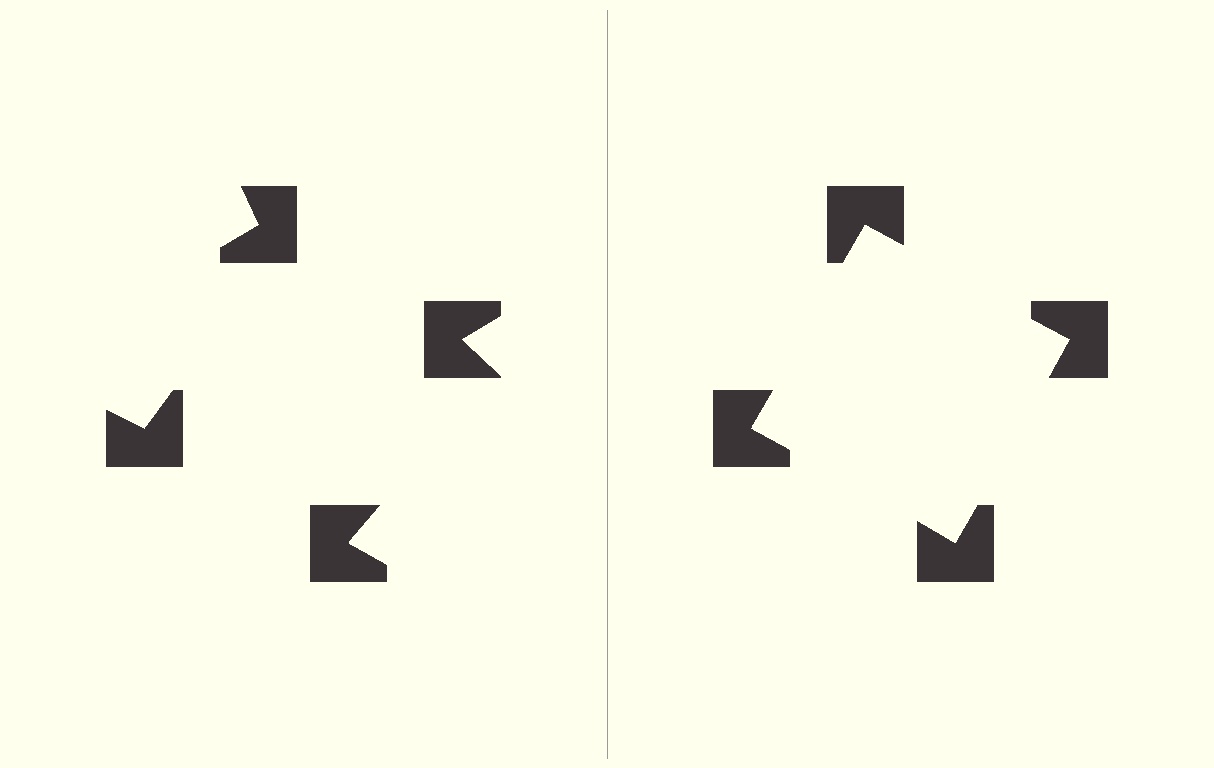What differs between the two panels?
The notched squares are positioned identically on both sides; only the wedge orientations differ. On the right they align to a square; on the left they are misaligned.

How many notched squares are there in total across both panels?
8 — 4 on each side.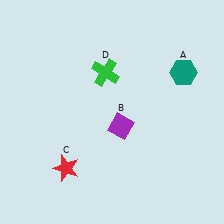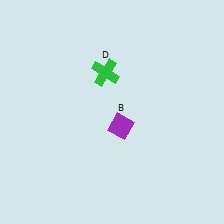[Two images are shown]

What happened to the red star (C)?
The red star (C) was removed in Image 2. It was in the bottom-left area of Image 1.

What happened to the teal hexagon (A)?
The teal hexagon (A) was removed in Image 2. It was in the top-right area of Image 1.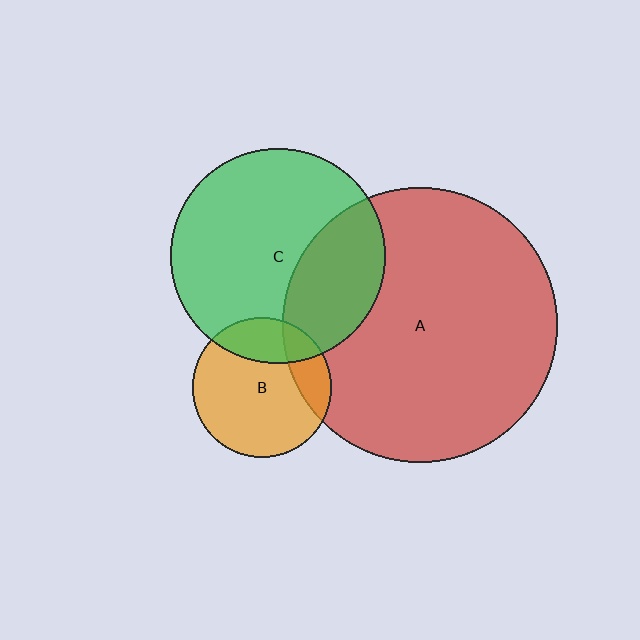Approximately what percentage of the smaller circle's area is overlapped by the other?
Approximately 25%.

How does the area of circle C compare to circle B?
Approximately 2.4 times.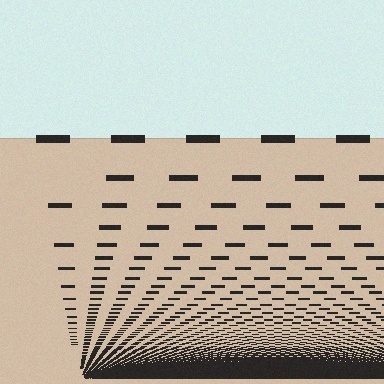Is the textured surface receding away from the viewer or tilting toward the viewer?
The surface appears to tilt toward the viewer. Texture elements get larger and sparser toward the top.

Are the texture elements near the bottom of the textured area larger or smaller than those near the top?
Smaller. The gradient is inverted — elements near the bottom are smaller and denser.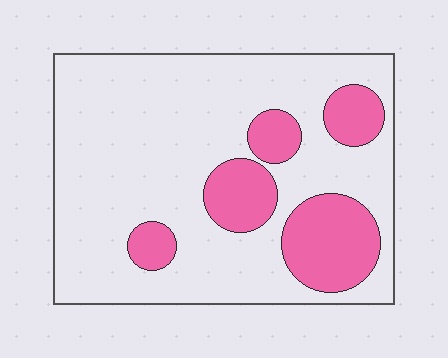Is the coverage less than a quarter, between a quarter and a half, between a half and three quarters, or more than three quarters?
Less than a quarter.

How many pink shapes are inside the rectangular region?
5.